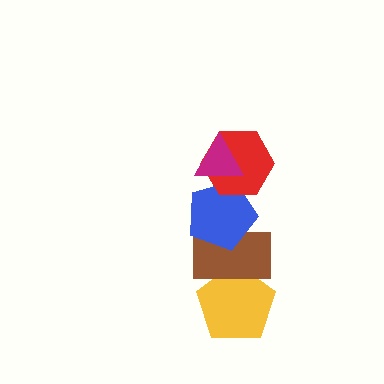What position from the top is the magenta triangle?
The magenta triangle is 1st from the top.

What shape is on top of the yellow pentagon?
The brown rectangle is on top of the yellow pentagon.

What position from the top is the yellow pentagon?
The yellow pentagon is 5th from the top.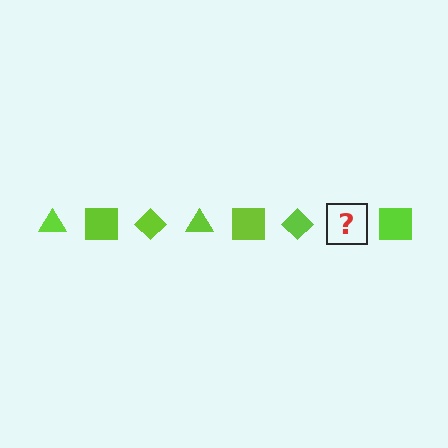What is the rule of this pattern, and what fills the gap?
The rule is that the pattern cycles through triangle, square, diamond shapes in lime. The gap should be filled with a lime triangle.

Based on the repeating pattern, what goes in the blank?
The blank should be a lime triangle.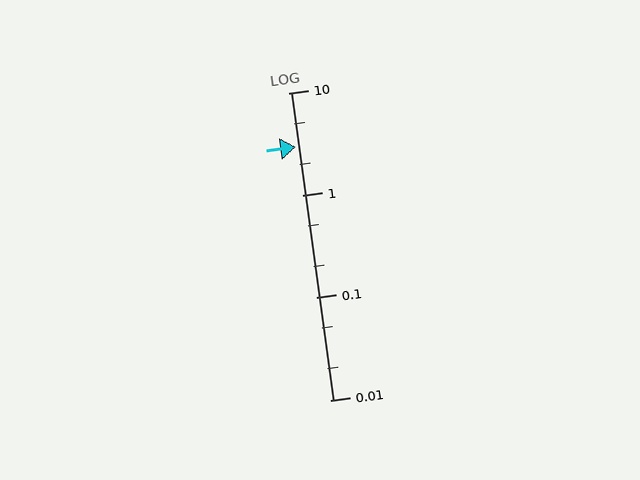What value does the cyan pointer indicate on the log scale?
The pointer indicates approximately 3.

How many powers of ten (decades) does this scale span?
The scale spans 3 decades, from 0.01 to 10.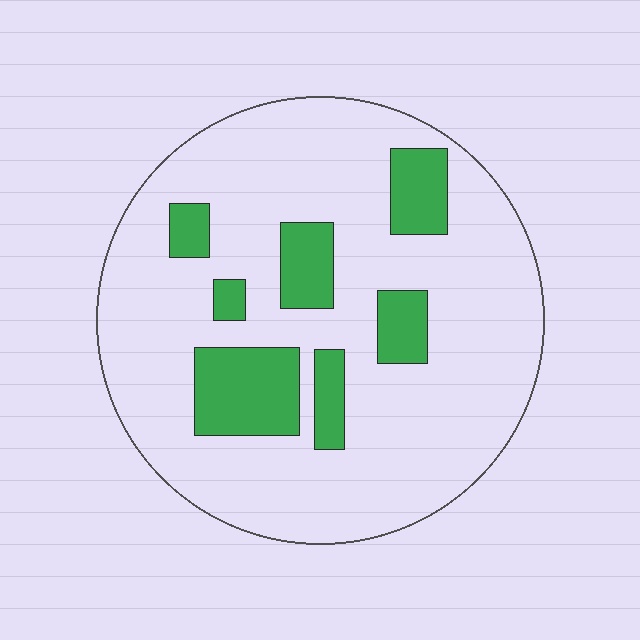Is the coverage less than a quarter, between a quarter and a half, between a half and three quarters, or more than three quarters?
Less than a quarter.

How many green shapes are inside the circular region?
7.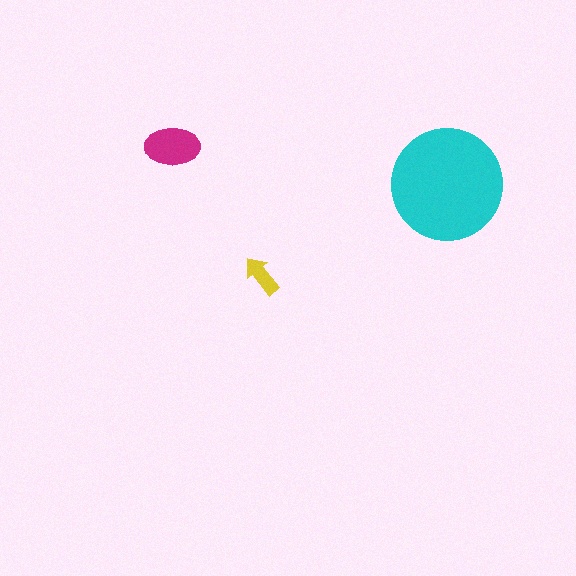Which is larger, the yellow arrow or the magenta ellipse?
The magenta ellipse.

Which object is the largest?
The cyan circle.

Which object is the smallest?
The yellow arrow.